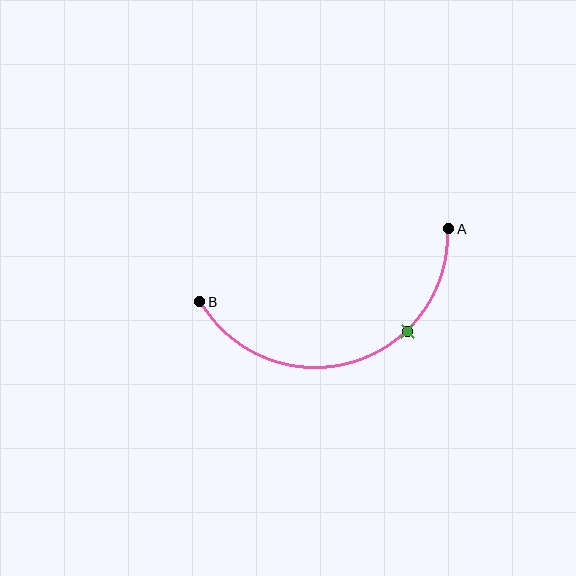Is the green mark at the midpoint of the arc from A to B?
No. The green mark lies on the arc but is closer to endpoint A. The arc midpoint would be at the point on the curve equidistant along the arc from both A and B.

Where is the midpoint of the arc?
The arc midpoint is the point on the curve farthest from the straight line joining A and B. It sits below that line.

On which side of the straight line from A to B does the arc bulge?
The arc bulges below the straight line connecting A and B.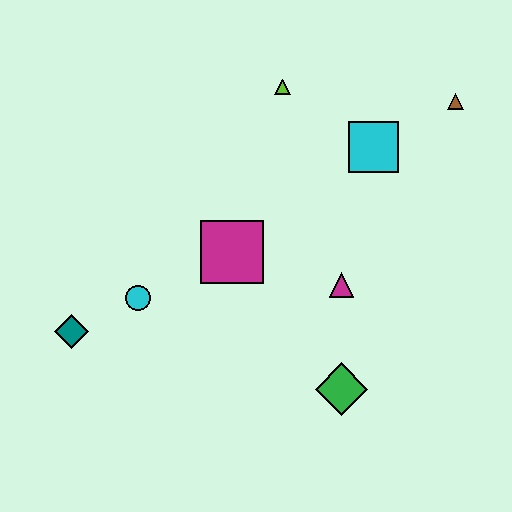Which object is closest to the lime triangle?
The cyan square is closest to the lime triangle.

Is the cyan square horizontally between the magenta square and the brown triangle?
Yes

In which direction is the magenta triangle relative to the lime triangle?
The magenta triangle is below the lime triangle.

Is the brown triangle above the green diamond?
Yes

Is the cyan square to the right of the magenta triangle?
Yes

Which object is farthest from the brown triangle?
The teal diamond is farthest from the brown triangle.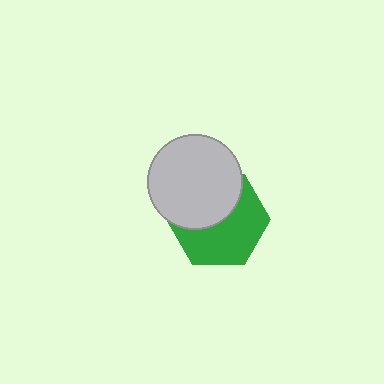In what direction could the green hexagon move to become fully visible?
The green hexagon could move down. That would shift it out from behind the light gray circle entirely.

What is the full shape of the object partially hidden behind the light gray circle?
The partially hidden object is a green hexagon.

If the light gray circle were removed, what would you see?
You would see the complete green hexagon.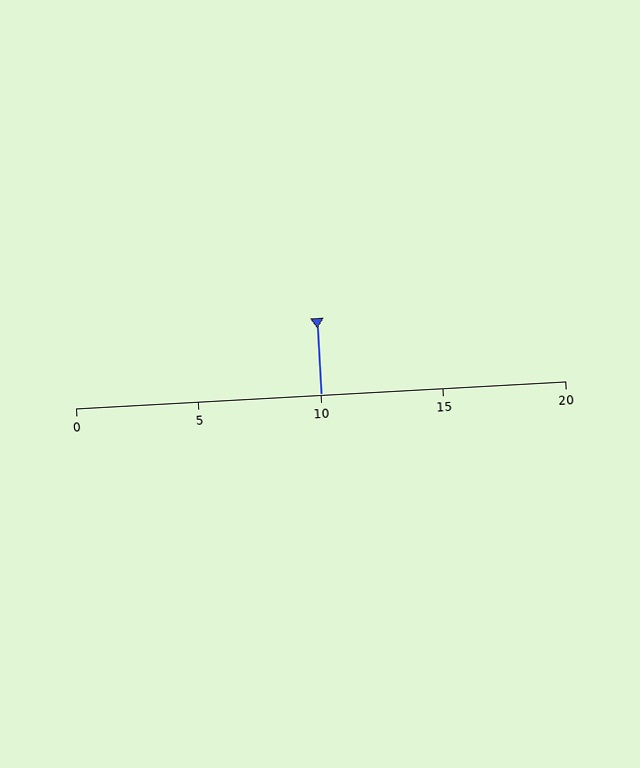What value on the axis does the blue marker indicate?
The marker indicates approximately 10.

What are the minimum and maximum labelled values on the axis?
The axis runs from 0 to 20.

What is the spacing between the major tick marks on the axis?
The major ticks are spaced 5 apart.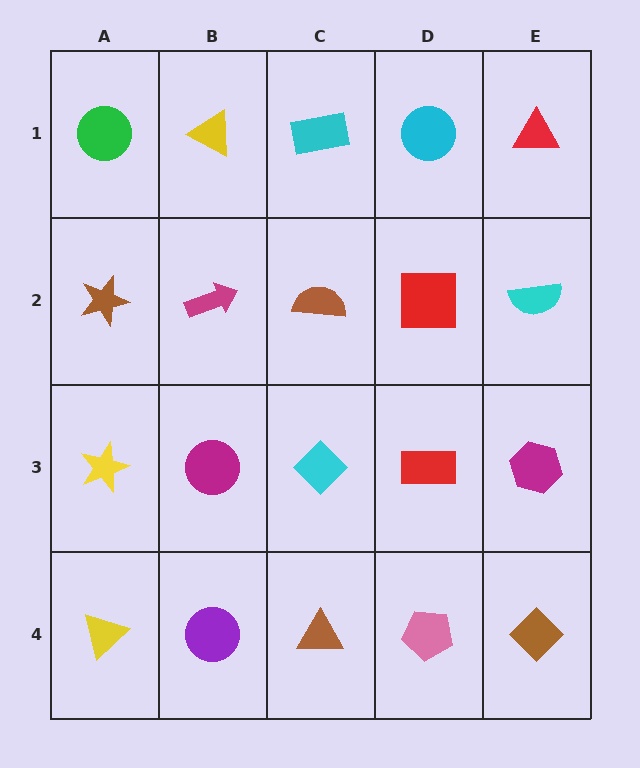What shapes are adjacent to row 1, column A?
A brown star (row 2, column A), a yellow triangle (row 1, column B).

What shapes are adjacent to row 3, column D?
A red square (row 2, column D), a pink pentagon (row 4, column D), a cyan diamond (row 3, column C), a magenta hexagon (row 3, column E).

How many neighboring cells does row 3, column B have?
4.